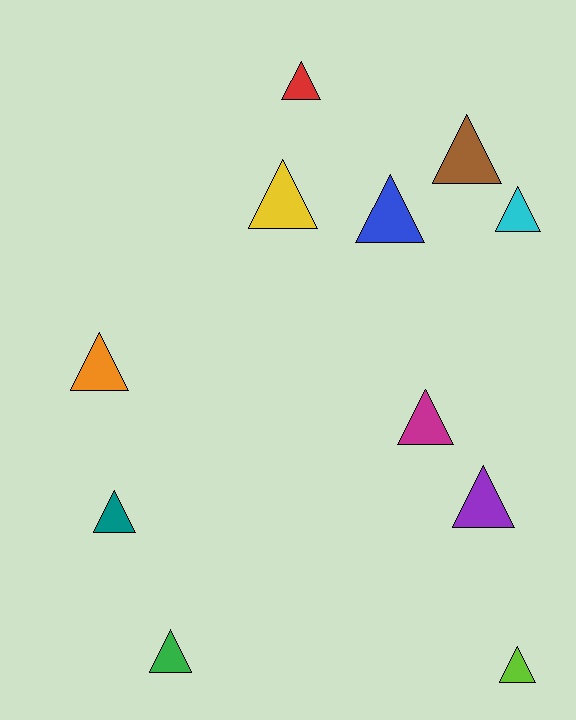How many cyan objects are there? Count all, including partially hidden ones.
There is 1 cyan object.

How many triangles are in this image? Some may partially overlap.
There are 11 triangles.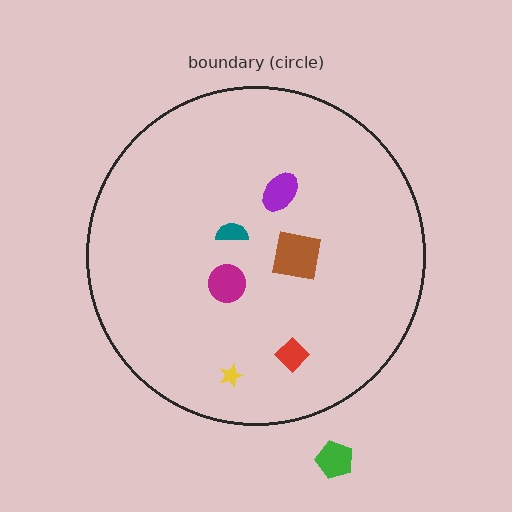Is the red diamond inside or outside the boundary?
Inside.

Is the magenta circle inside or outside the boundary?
Inside.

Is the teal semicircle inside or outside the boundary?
Inside.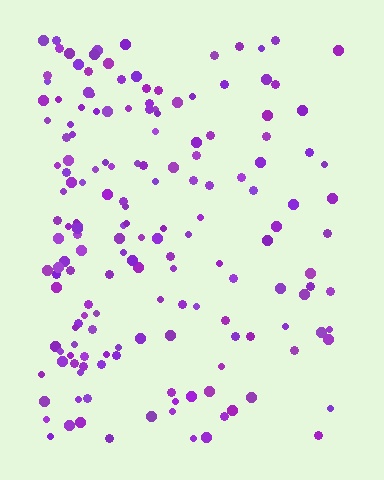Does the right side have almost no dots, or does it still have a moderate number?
Still a moderate number, just noticeably fewer than the left.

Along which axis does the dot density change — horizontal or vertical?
Horizontal.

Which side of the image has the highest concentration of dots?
The left.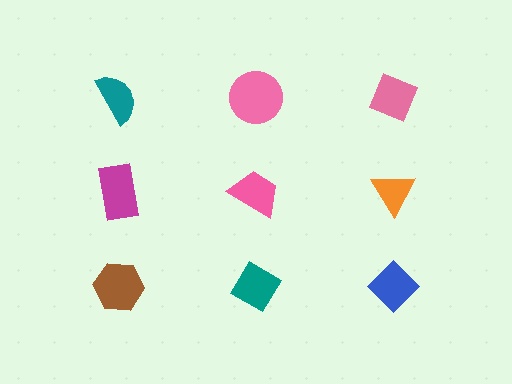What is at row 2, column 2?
A pink trapezoid.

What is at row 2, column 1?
A magenta rectangle.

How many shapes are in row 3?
3 shapes.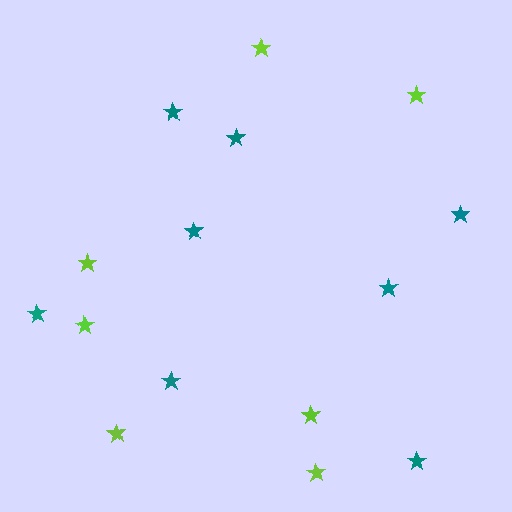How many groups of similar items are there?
There are 2 groups: one group of teal stars (8) and one group of lime stars (7).